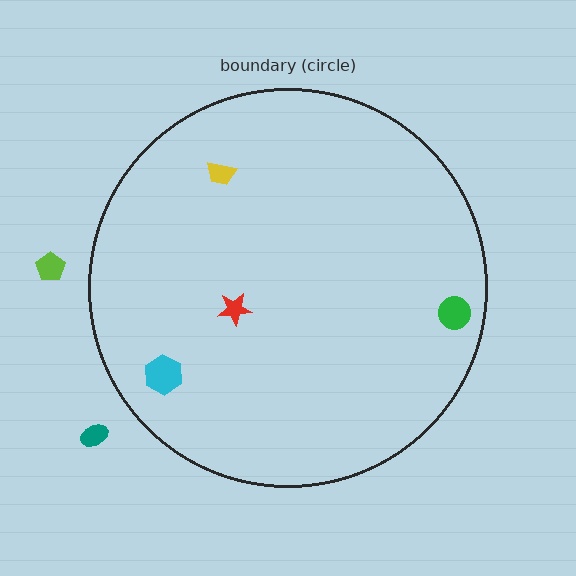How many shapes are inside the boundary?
4 inside, 2 outside.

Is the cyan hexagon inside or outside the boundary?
Inside.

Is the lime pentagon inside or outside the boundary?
Outside.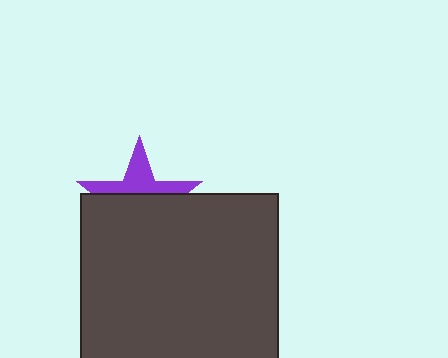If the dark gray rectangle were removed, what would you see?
You would see the complete purple star.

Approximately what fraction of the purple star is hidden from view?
Roughly 60% of the purple star is hidden behind the dark gray rectangle.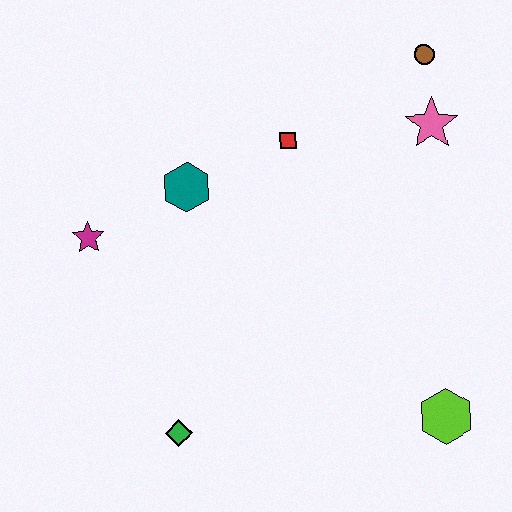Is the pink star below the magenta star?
No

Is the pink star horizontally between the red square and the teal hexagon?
No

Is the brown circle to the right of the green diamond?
Yes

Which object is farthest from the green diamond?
The brown circle is farthest from the green diamond.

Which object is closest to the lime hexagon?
The green diamond is closest to the lime hexagon.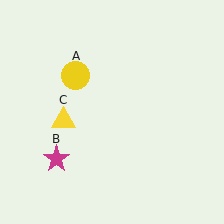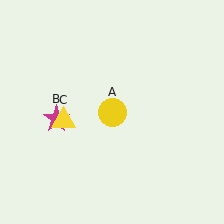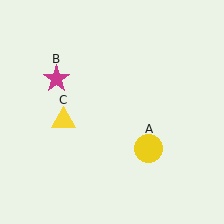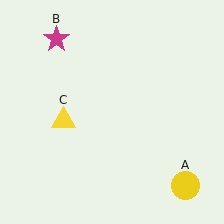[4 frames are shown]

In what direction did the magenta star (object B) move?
The magenta star (object B) moved up.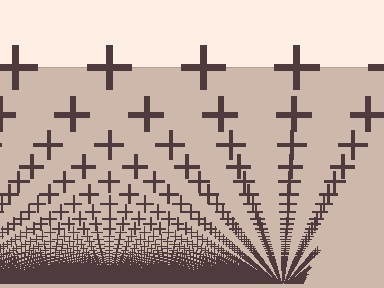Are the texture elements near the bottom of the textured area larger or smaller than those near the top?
Smaller. The gradient is inverted — elements near the bottom are smaller and denser.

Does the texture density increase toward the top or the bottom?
Density increases toward the bottom.